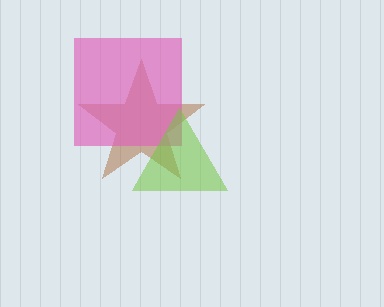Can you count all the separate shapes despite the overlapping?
Yes, there are 3 separate shapes.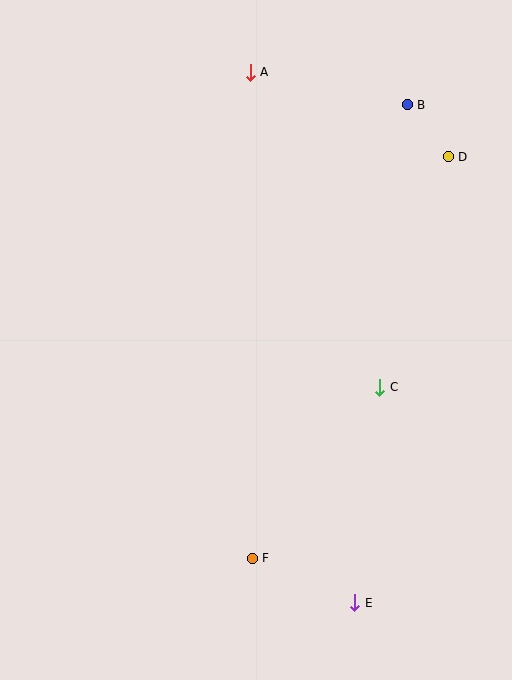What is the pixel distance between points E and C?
The distance between E and C is 217 pixels.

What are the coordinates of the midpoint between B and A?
The midpoint between B and A is at (329, 89).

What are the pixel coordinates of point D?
Point D is at (448, 157).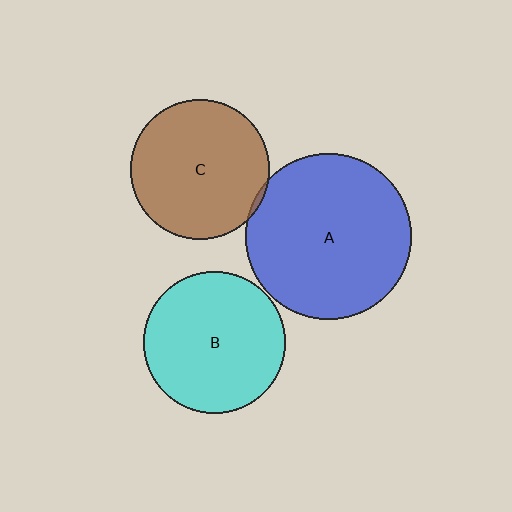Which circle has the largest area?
Circle A (blue).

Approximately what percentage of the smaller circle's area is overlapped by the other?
Approximately 5%.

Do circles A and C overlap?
Yes.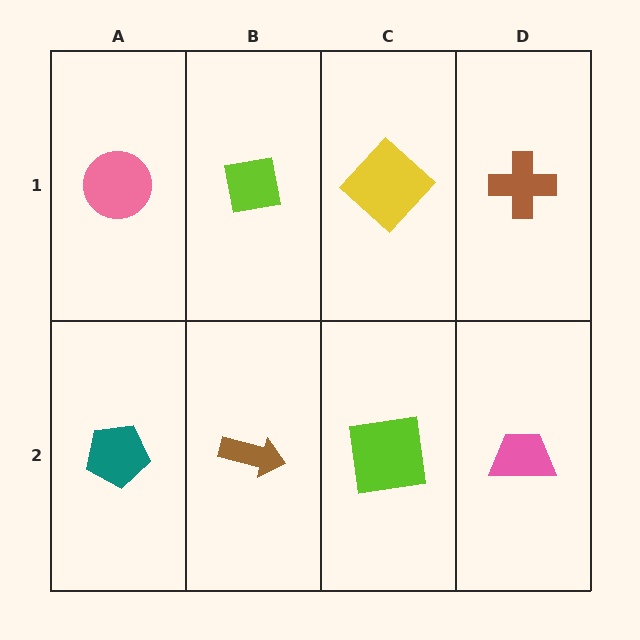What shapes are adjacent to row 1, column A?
A teal pentagon (row 2, column A), a lime square (row 1, column B).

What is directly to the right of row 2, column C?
A pink trapezoid.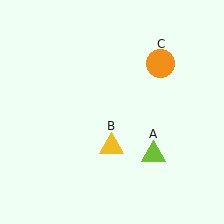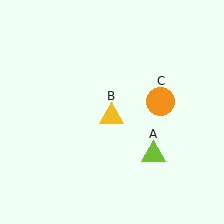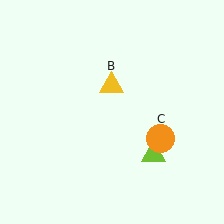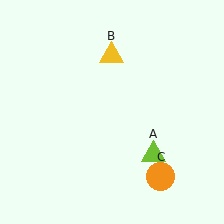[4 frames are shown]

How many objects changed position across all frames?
2 objects changed position: yellow triangle (object B), orange circle (object C).